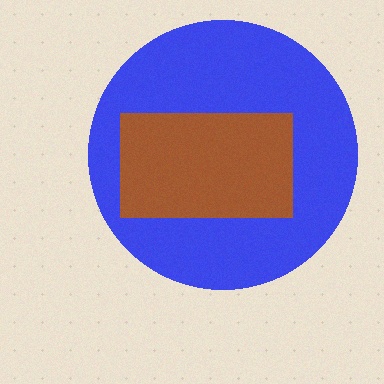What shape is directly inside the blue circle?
The brown rectangle.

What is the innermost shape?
The brown rectangle.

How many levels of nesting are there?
2.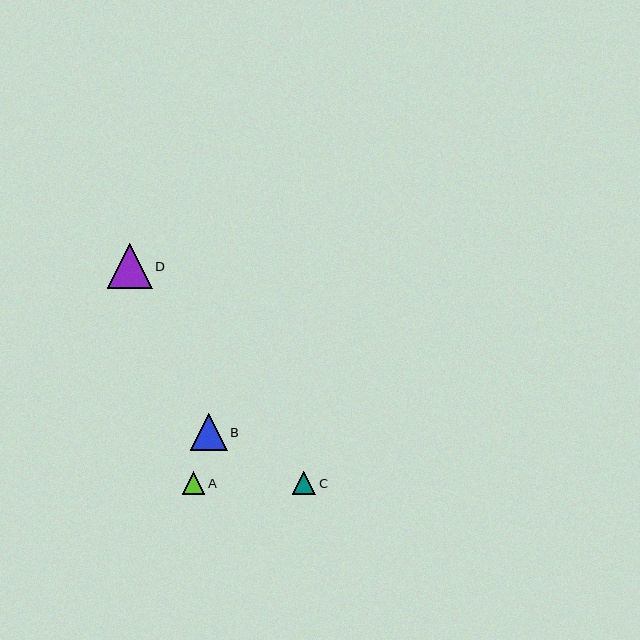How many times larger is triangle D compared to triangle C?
Triangle D is approximately 1.9 times the size of triangle C.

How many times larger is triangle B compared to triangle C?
Triangle B is approximately 1.6 times the size of triangle C.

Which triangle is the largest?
Triangle D is the largest with a size of approximately 45 pixels.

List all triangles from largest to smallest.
From largest to smallest: D, B, C, A.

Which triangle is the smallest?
Triangle A is the smallest with a size of approximately 22 pixels.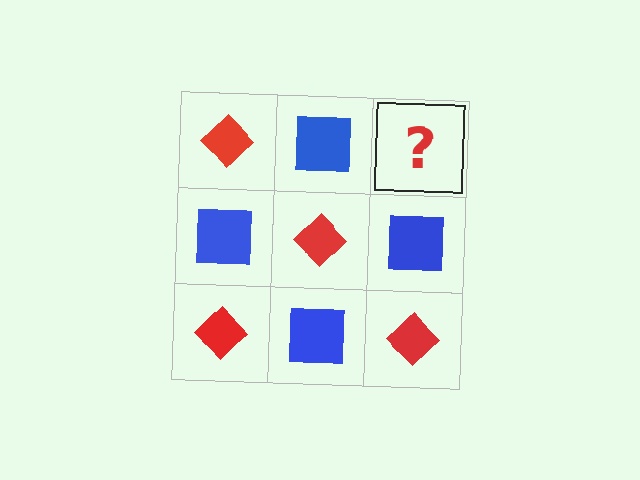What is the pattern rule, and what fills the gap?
The rule is that it alternates red diamond and blue square in a checkerboard pattern. The gap should be filled with a red diamond.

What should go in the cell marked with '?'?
The missing cell should contain a red diamond.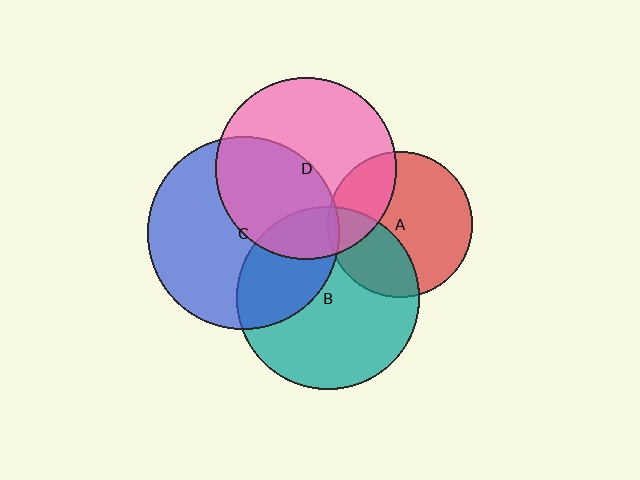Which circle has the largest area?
Circle C (blue).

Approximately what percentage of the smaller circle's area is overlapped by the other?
Approximately 25%.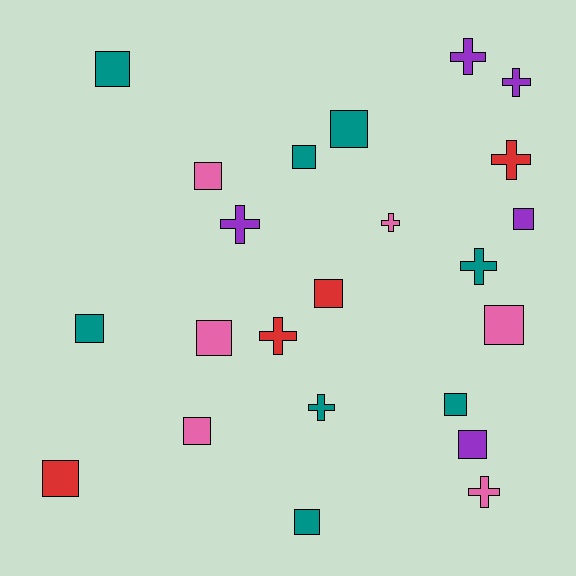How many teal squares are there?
There are 6 teal squares.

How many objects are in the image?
There are 23 objects.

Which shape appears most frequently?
Square, with 14 objects.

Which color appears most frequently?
Teal, with 8 objects.